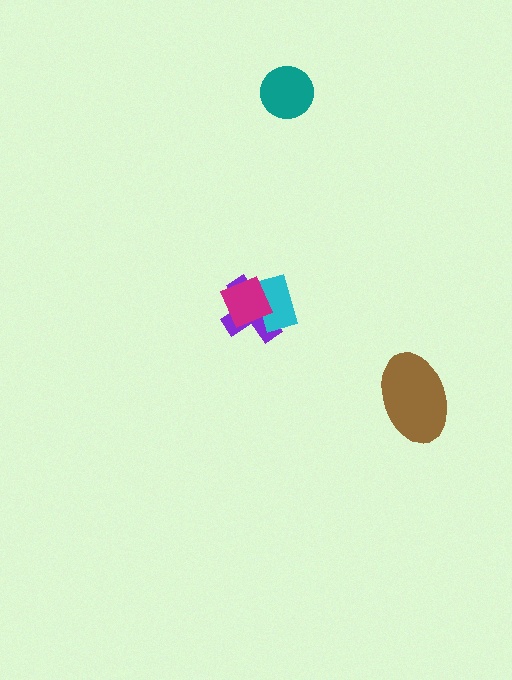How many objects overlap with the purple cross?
2 objects overlap with the purple cross.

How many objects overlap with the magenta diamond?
2 objects overlap with the magenta diamond.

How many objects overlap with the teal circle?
0 objects overlap with the teal circle.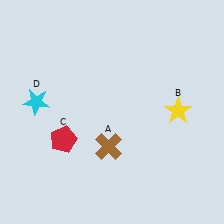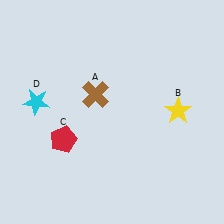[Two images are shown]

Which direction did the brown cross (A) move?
The brown cross (A) moved up.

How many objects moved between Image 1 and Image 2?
1 object moved between the two images.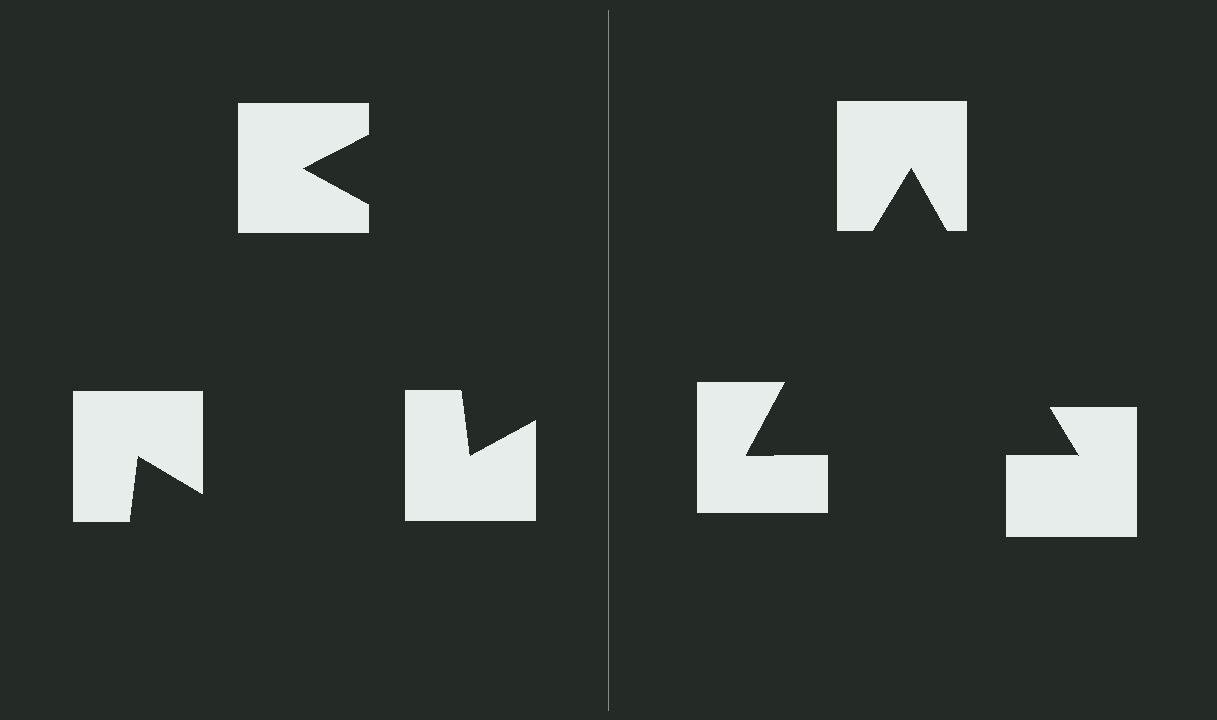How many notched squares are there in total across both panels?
6 — 3 on each side.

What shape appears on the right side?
An illusory triangle.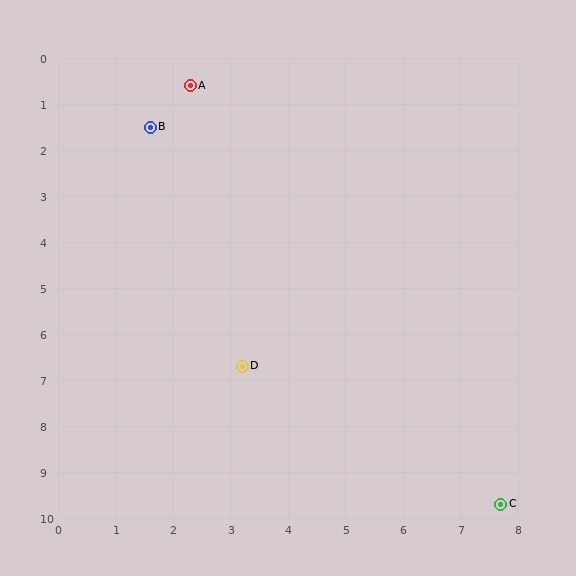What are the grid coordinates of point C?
Point C is at approximately (7.7, 9.7).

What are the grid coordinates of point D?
Point D is at approximately (3.2, 6.7).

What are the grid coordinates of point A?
Point A is at approximately (2.3, 0.6).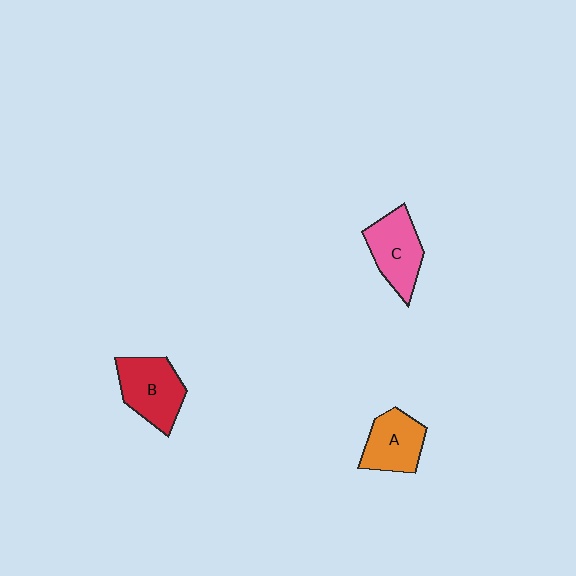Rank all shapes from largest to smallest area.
From largest to smallest: B (red), C (pink), A (orange).